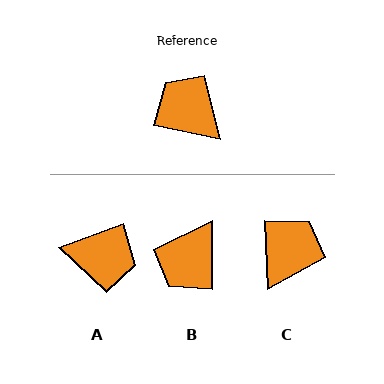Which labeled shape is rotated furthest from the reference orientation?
A, about 148 degrees away.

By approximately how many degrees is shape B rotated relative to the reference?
Approximately 102 degrees counter-clockwise.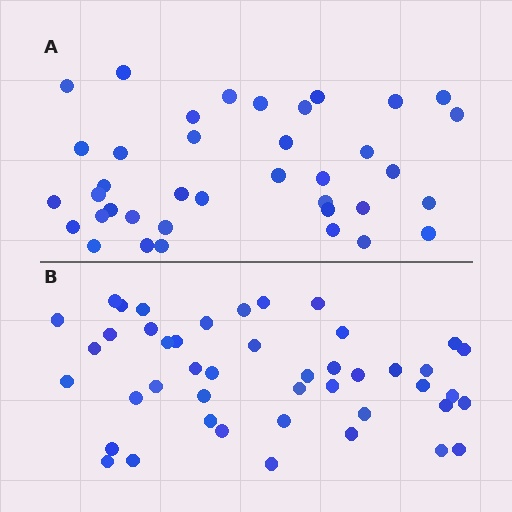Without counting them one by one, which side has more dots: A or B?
Region B (the bottom region) has more dots.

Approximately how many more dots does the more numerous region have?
Region B has roughly 8 or so more dots than region A.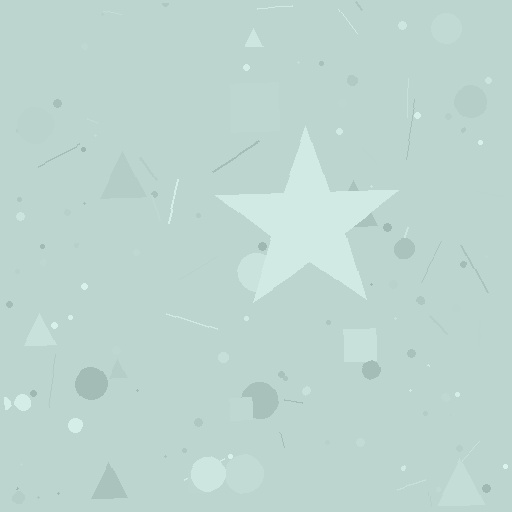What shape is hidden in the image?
A star is hidden in the image.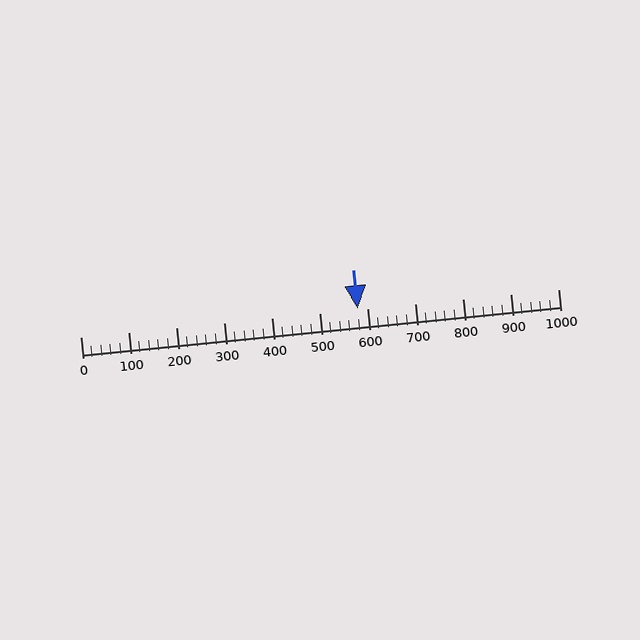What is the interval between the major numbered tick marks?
The major tick marks are spaced 100 units apart.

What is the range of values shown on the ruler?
The ruler shows values from 0 to 1000.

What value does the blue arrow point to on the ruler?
The blue arrow points to approximately 581.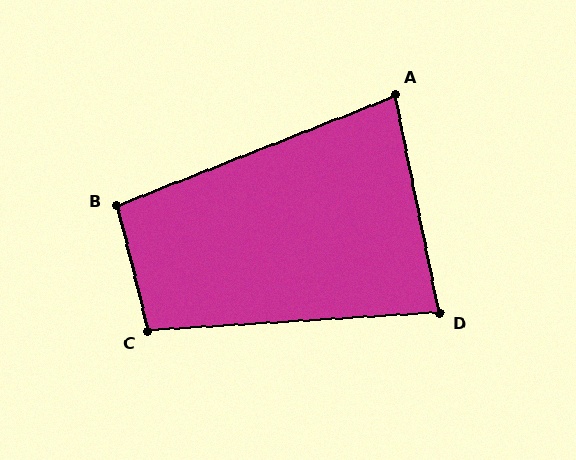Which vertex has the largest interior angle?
C, at approximately 100 degrees.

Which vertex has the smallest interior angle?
A, at approximately 80 degrees.